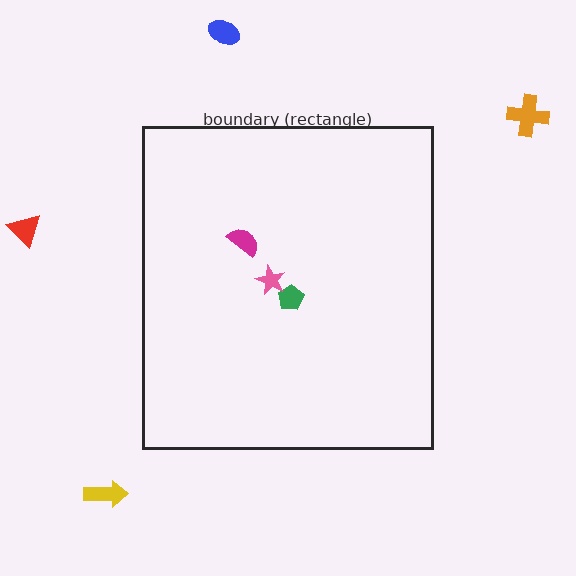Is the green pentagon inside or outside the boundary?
Inside.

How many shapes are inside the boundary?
3 inside, 4 outside.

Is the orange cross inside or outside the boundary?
Outside.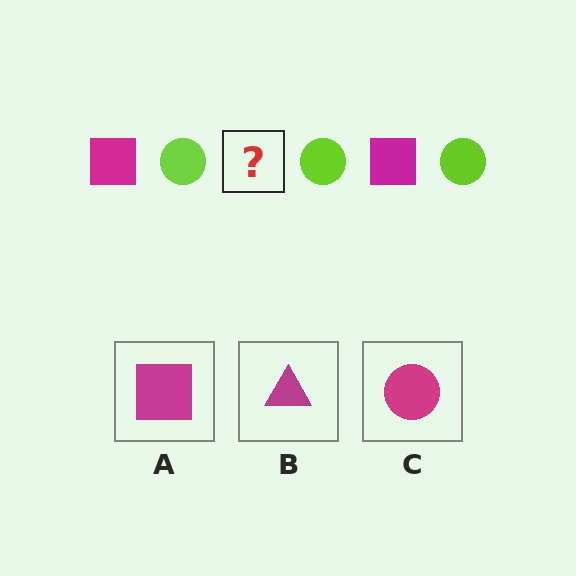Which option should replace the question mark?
Option A.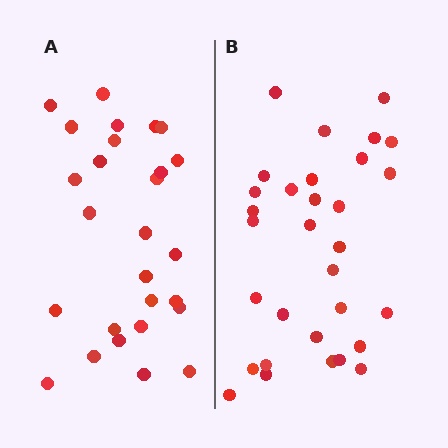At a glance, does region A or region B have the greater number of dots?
Region B (the right region) has more dots.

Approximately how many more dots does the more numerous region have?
Region B has about 4 more dots than region A.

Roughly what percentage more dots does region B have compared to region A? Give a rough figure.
About 15% more.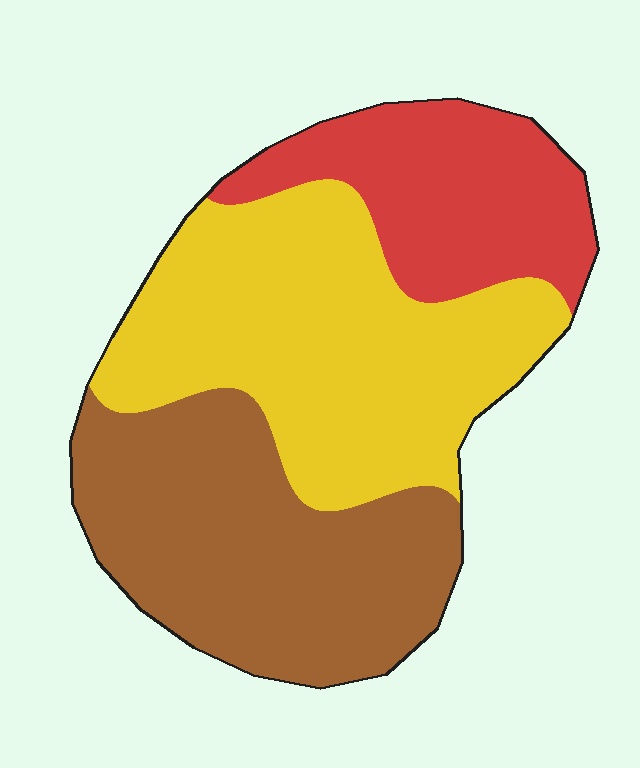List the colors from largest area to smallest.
From largest to smallest: yellow, brown, red.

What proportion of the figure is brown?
Brown covers about 35% of the figure.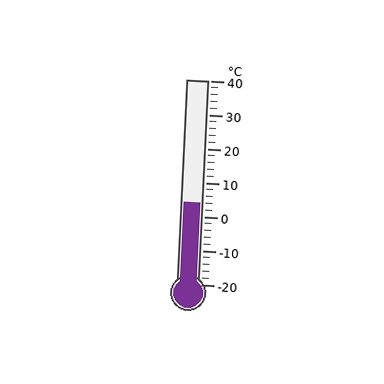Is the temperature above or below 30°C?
The temperature is below 30°C.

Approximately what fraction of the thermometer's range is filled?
The thermometer is filled to approximately 40% of its range.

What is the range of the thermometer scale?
The thermometer scale ranges from -20°C to 40°C.